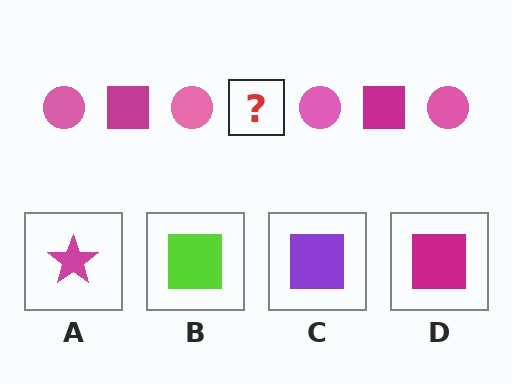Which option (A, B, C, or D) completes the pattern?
D.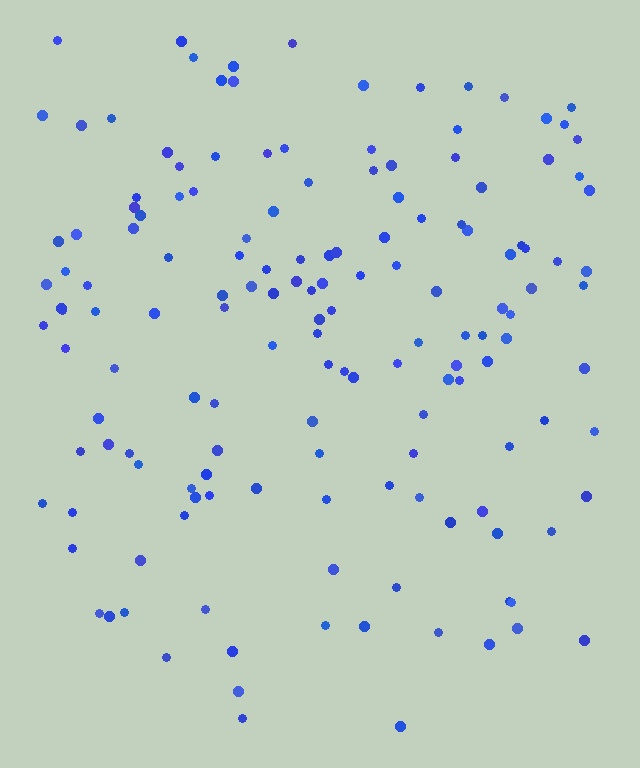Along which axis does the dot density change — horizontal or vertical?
Vertical.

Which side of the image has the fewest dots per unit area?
The bottom.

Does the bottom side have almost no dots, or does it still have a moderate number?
Still a moderate number, just noticeably fewer than the top.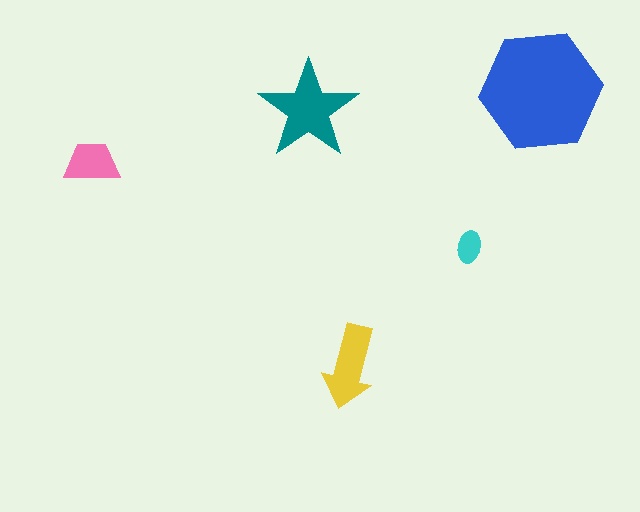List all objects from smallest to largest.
The cyan ellipse, the pink trapezoid, the yellow arrow, the teal star, the blue hexagon.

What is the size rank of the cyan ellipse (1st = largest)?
5th.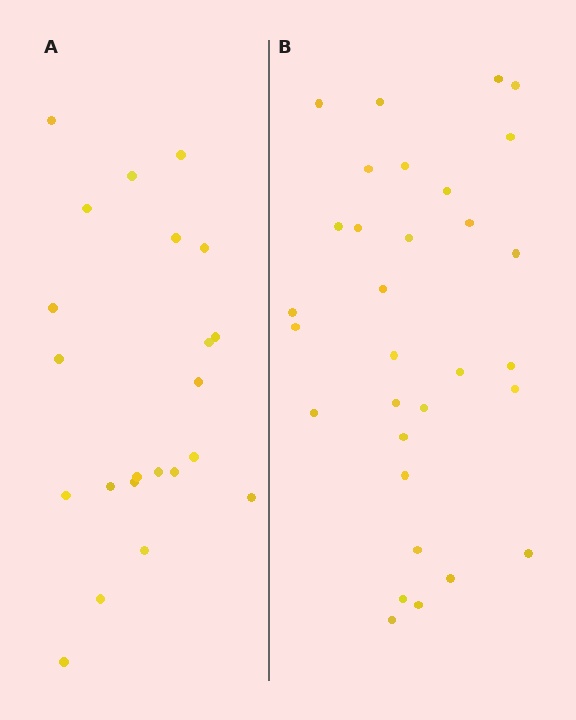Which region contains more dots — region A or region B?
Region B (the right region) has more dots.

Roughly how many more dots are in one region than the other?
Region B has roughly 8 or so more dots than region A.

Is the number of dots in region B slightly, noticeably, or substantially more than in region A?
Region B has noticeably more, but not dramatically so. The ratio is roughly 1.4 to 1.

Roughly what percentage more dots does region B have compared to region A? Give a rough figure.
About 40% more.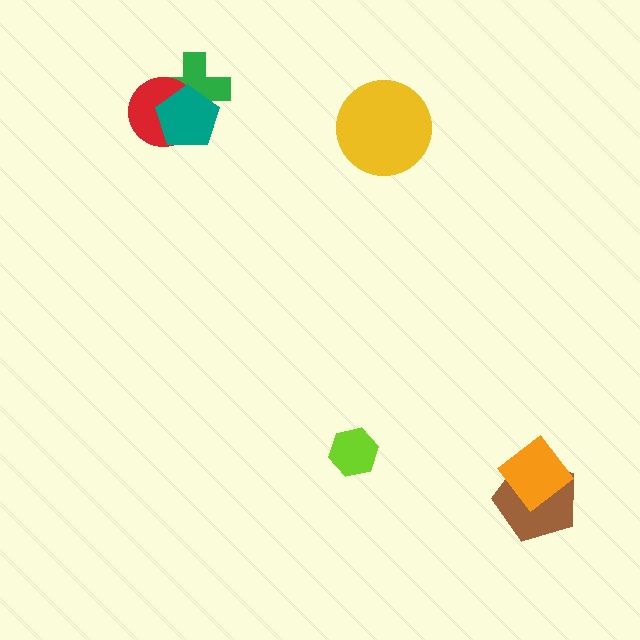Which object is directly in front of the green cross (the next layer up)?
The red circle is directly in front of the green cross.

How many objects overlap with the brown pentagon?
1 object overlaps with the brown pentagon.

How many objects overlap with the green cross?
2 objects overlap with the green cross.